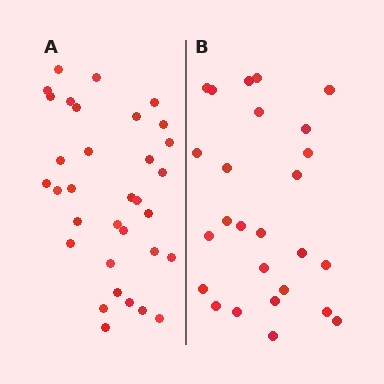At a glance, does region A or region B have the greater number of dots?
Region A (the left region) has more dots.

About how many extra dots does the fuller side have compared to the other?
Region A has roughly 8 or so more dots than region B.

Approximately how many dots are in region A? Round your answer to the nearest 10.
About 30 dots. (The exact count is 33, which rounds to 30.)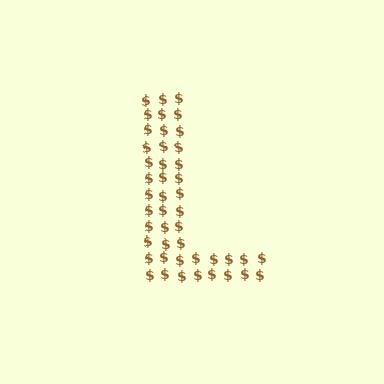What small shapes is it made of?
It is made of small dollar signs.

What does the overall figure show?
The overall figure shows the letter L.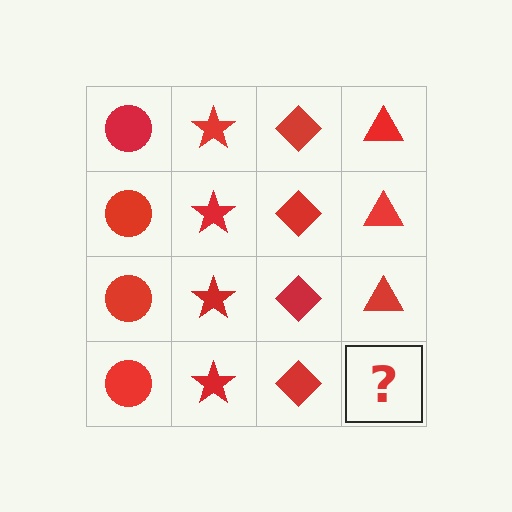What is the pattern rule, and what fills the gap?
The rule is that each column has a consistent shape. The gap should be filled with a red triangle.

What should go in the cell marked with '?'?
The missing cell should contain a red triangle.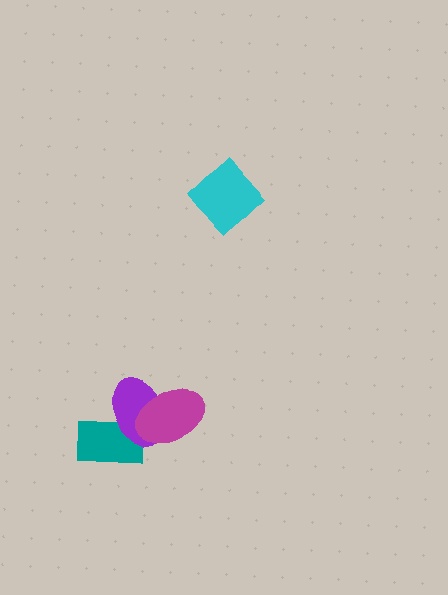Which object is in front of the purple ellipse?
The magenta ellipse is in front of the purple ellipse.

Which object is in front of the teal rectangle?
The purple ellipse is in front of the teal rectangle.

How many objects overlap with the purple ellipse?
2 objects overlap with the purple ellipse.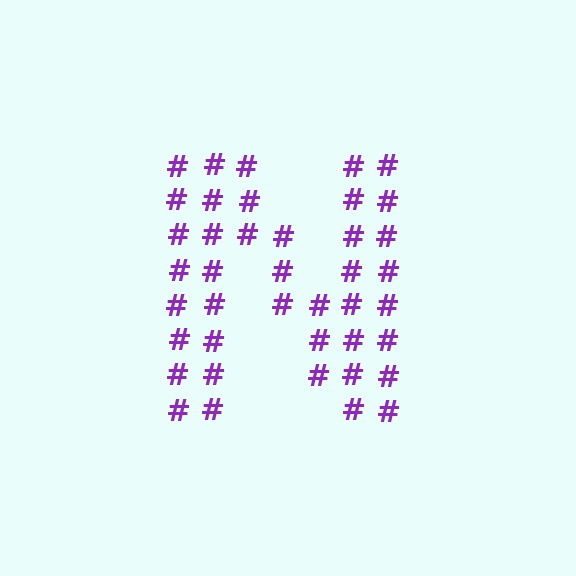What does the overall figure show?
The overall figure shows the letter N.